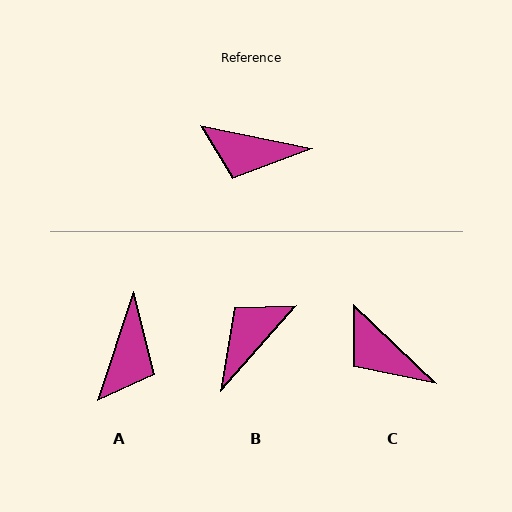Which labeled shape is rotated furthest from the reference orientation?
B, about 120 degrees away.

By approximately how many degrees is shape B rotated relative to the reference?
Approximately 120 degrees clockwise.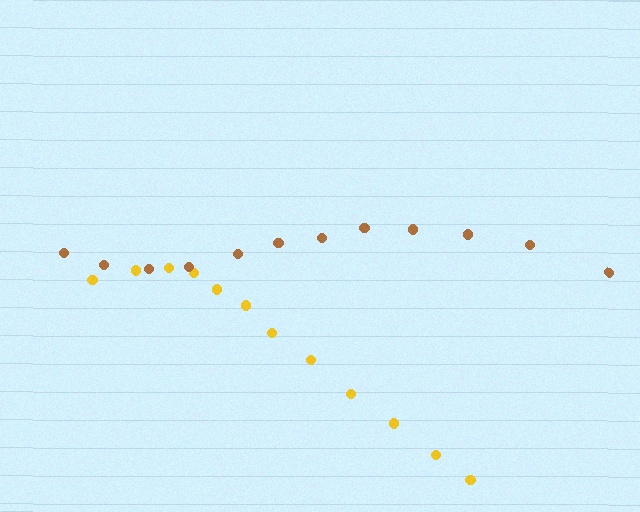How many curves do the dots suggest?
There are 2 distinct paths.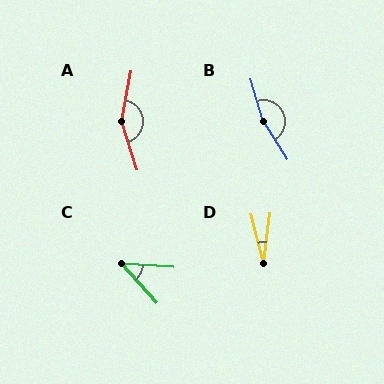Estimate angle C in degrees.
Approximately 44 degrees.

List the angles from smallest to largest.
D (22°), C (44°), A (152°), B (164°).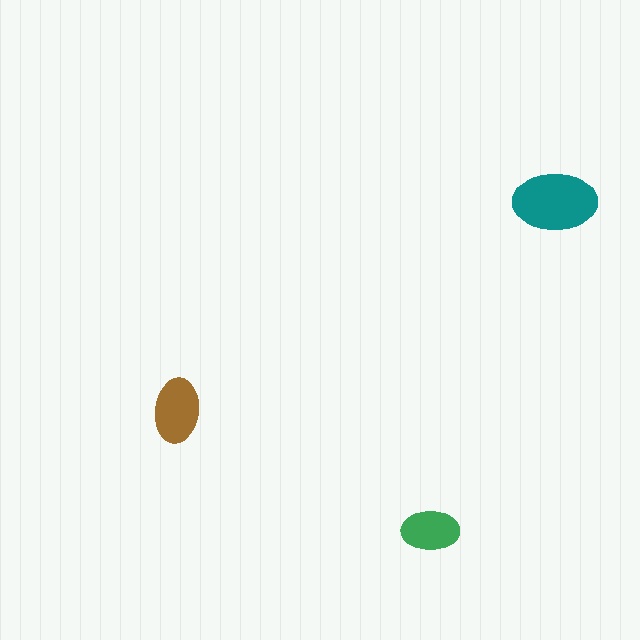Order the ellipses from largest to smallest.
the teal one, the brown one, the green one.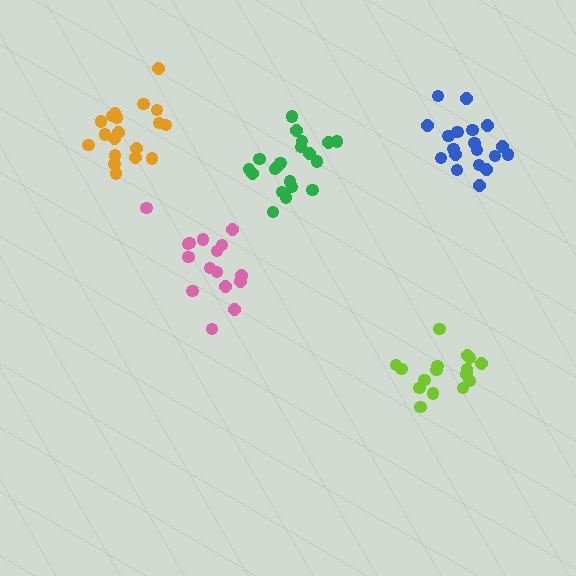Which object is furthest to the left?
The orange cluster is leftmost.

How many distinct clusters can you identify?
There are 5 distinct clusters.